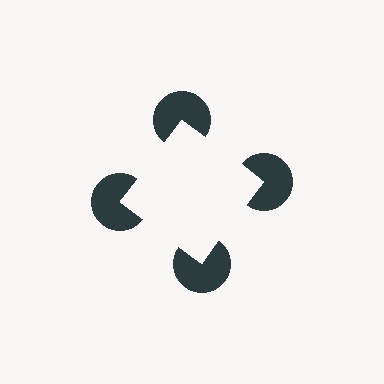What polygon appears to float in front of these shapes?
An illusory square — its edges are inferred from the aligned wedge cuts in the pac-man discs, not physically drawn.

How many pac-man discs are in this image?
There are 4 — one at each vertex of the illusory square.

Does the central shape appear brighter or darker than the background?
It typically appears slightly brighter than the background, even though no actual brightness change is drawn.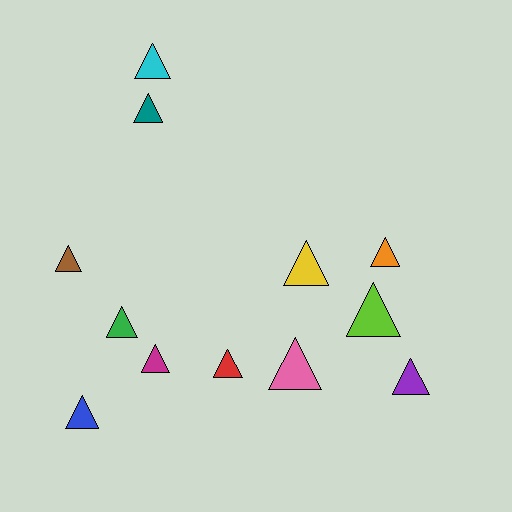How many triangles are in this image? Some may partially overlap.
There are 12 triangles.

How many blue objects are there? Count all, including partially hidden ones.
There is 1 blue object.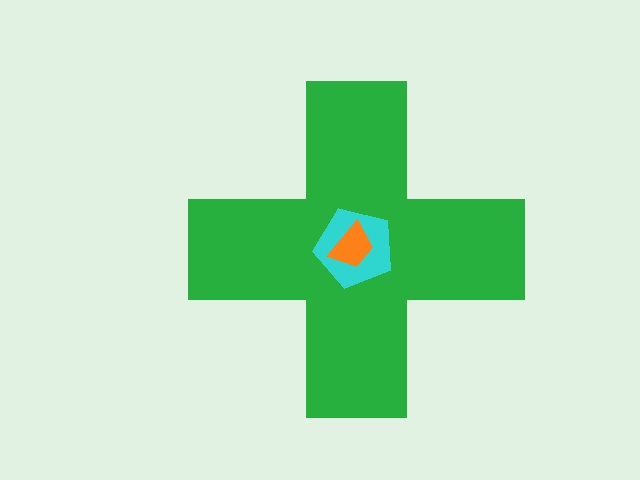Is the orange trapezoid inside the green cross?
Yes.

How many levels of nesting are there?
3.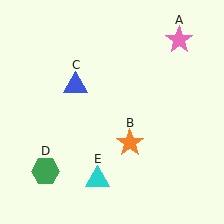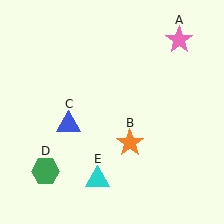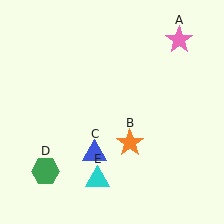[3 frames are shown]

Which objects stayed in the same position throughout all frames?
Pink star (object A) and orange star (object B) and green hexagon (object D) and cyan triangle (object E) remained stationary.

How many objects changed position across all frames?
1 object changed position: blue triangle (object C).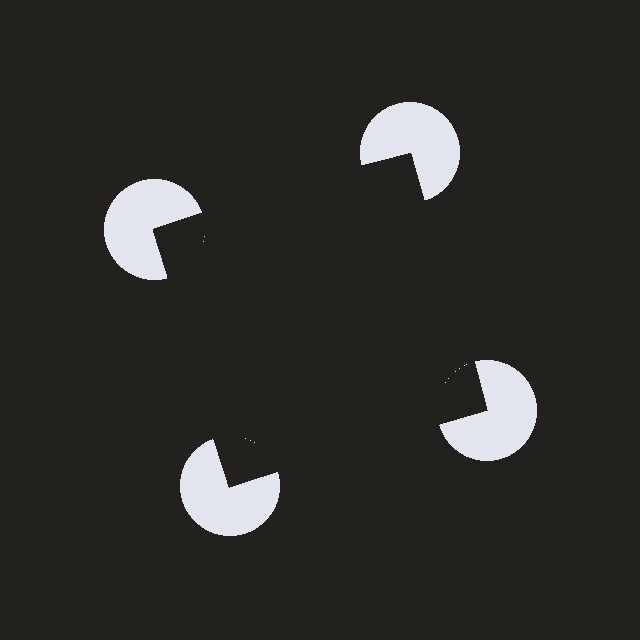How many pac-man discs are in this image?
There are 4 — one at each vertex of the illusory square.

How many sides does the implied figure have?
4 sides.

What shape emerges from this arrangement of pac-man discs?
An illusory square — its edges are inferred from the aligned wedge cuts in the pac-man discs, not physically drawn.